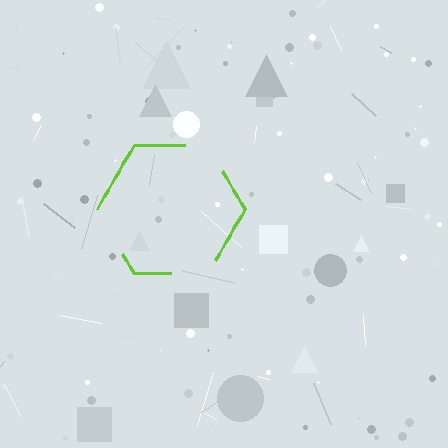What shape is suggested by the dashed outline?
The dashed outline suggests a hexagon.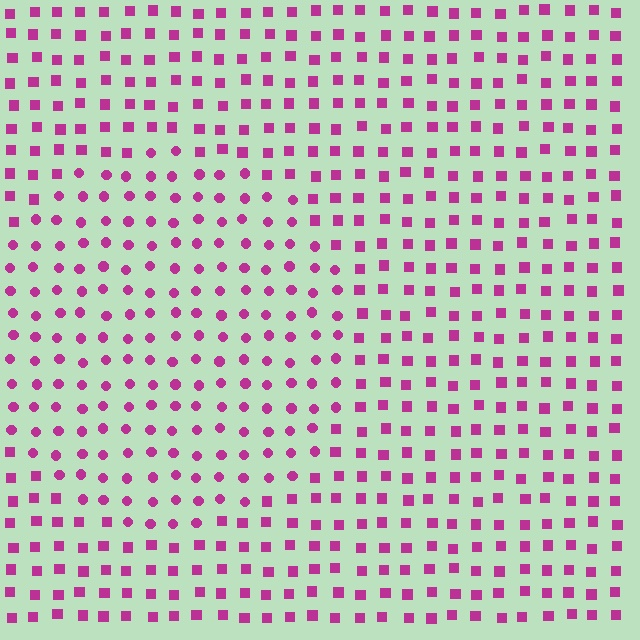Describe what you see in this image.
The image is filled with small magenta elements arranged in a uniform grid. A circle-shaped region contains circles, while the surrounding area contains squares. The boundary is defined purely by the change in element shape.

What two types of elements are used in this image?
The image uses circles inside the circle region and squares outside it.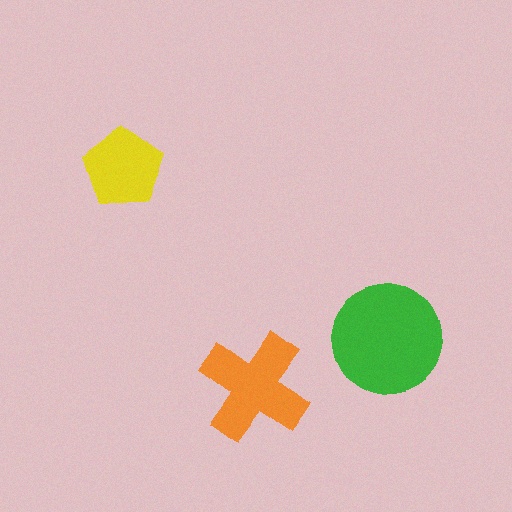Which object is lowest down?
The orange cross is bottommost.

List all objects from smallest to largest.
The yellow pentagon, the orange cross, the green circle.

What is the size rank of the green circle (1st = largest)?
1st.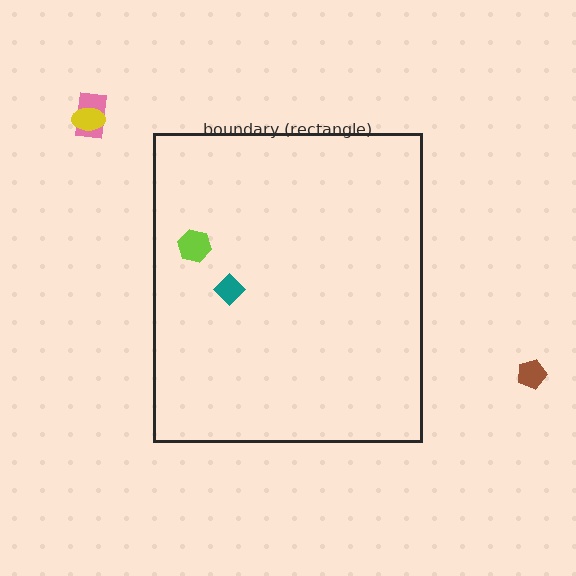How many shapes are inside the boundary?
2 inside, 3 outside.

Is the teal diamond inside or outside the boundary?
Inside.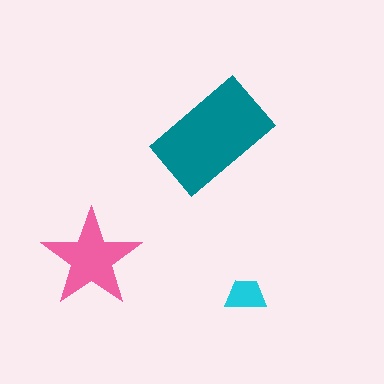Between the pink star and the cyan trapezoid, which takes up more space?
The pink star.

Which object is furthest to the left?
The pink star is leftmost.